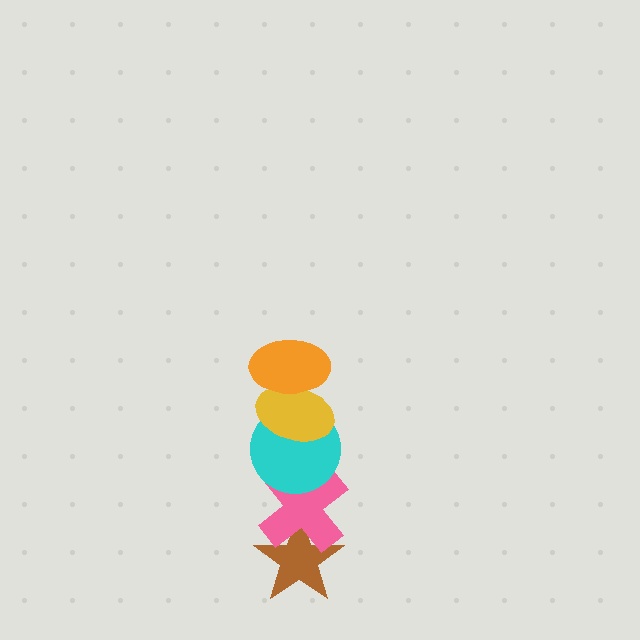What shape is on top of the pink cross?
The cyan circle is on top of the pink cross.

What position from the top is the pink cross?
The pink cross is 4th from the top.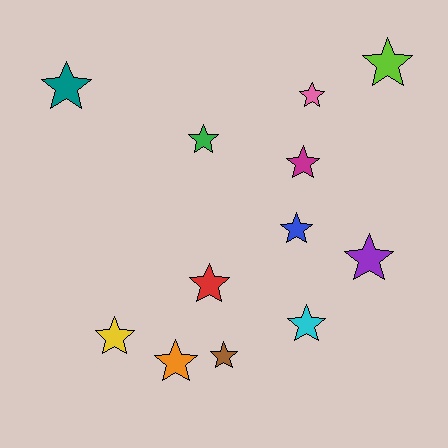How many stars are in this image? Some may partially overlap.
There are 12 stars.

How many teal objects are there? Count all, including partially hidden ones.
There is 1 teal object.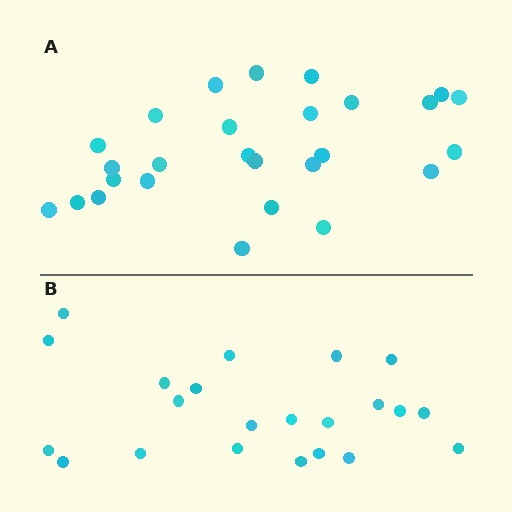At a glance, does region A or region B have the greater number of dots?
Region A (the top region) has more dots.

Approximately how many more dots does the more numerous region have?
Region A has about 5 more dots than region B.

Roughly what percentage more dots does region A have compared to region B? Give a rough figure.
About 25% more.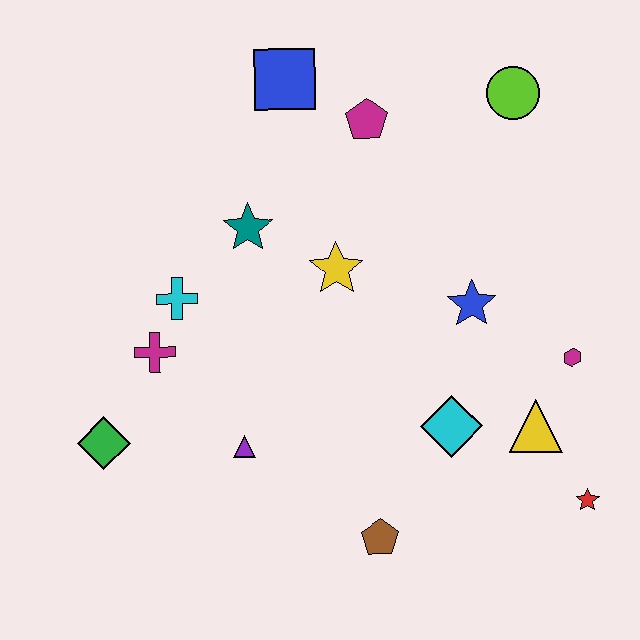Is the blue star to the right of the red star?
No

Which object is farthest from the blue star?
The green diamond is farthest from the blue star.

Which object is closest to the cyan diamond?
The yellow triangle is closest to the cyan diamond.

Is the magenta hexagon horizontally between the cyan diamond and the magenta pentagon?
No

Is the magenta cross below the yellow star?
Yes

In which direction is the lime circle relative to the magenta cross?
The lime circle is to the right of the magenta cross.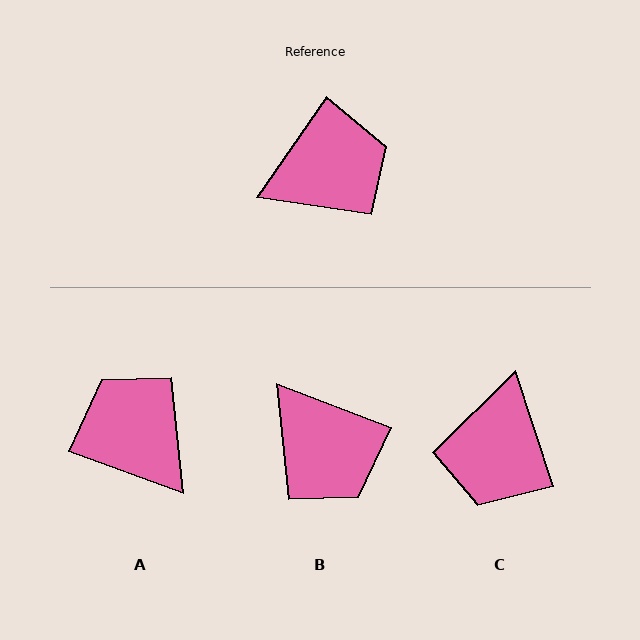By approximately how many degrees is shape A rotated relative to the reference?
Approximately 105 degrees counter-clockwise.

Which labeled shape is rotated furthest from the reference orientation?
C, about 127 degrees away.